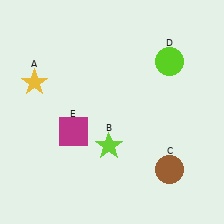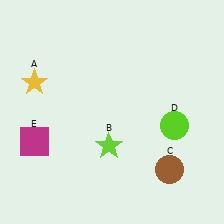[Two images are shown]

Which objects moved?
The objects that moved are: the lime circle (D), the magenta square (E).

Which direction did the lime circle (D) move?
The lime circle (D) moved down.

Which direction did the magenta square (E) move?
The magenta square (E) moved left.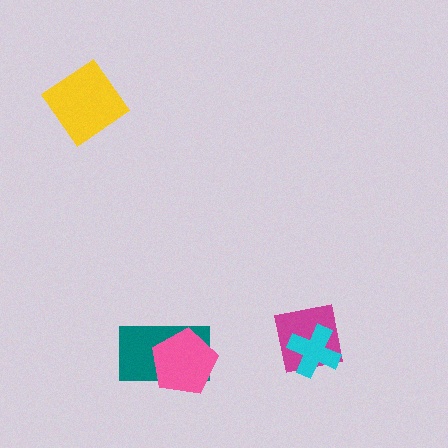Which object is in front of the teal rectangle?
The pink pentagon is in front of the teal rectangle.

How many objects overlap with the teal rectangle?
1 object overlaps with the teal rectangle.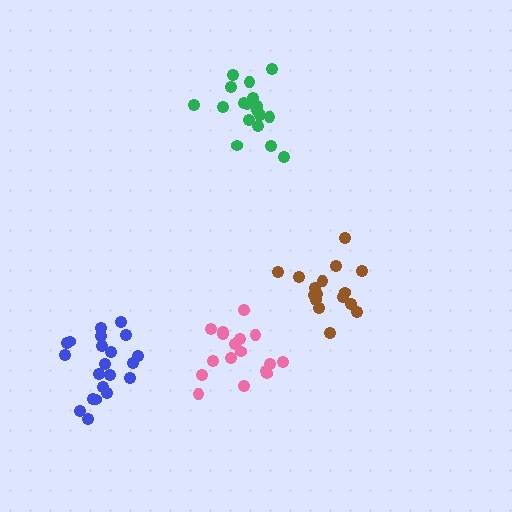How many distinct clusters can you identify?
There are 4 distinct clusters.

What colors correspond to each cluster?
The clusters are colored: green, pink, brown, blue.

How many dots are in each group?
Group 1: 19 dots, Group 2: 17 dots, Group 3: 16 dots, Group 4: 21 dots (73 total).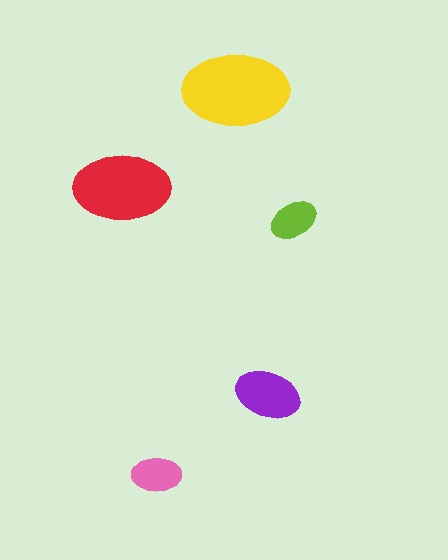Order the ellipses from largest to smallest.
the yellow one, the red one, the purple one, the pink one, the lime one.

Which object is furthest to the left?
The red ellipse is leftmost.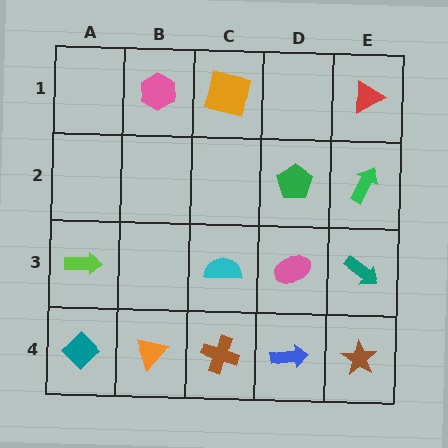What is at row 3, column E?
A teal arrow.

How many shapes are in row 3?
4 shapes.